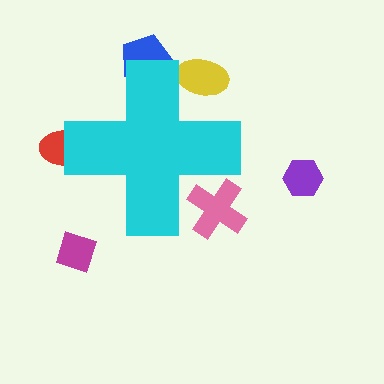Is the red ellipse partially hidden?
Yes, the red ellipse is partially hidden behind the cyan cross.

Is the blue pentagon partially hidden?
Yes, the blue pentagon is partially hidden behind the cyan cross.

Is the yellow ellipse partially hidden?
Yes, the yellow ellipse is partially hidden behind the cyan cross.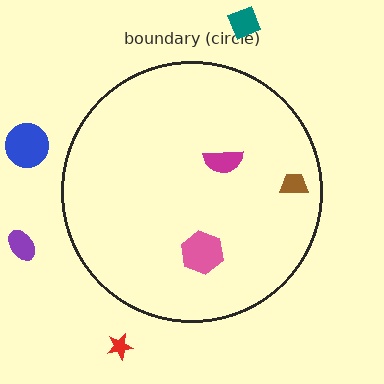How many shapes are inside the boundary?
3 inside, 4 outside.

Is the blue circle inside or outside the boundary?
Outside.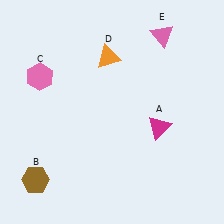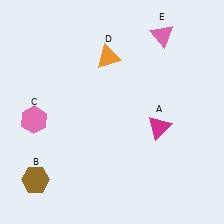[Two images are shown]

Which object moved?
The pink hexagon (C) moved down.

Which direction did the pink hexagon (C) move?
The pink hexagon (C) moved down.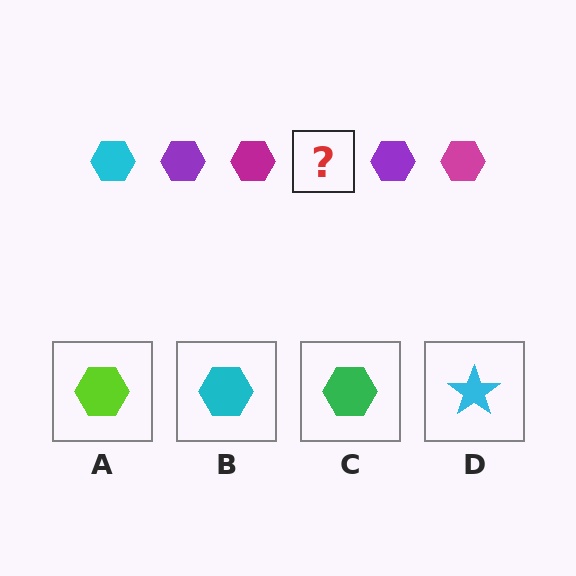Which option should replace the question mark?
Option B.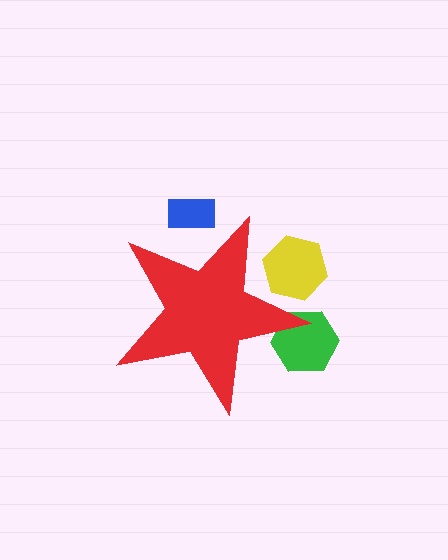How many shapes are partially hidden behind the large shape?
3 shapes are partially hidden.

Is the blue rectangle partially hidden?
Yes, the blue rectangle is partially hidden behind the red star.